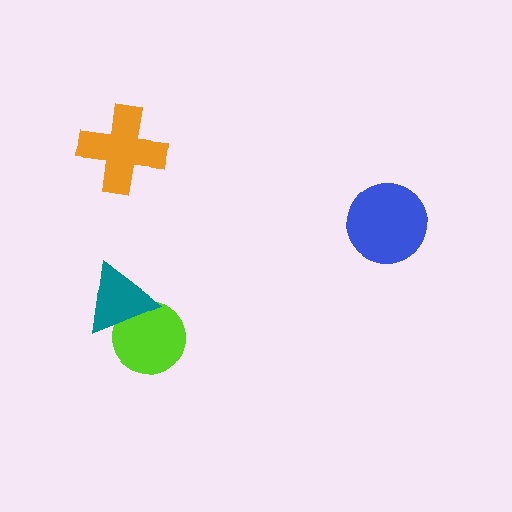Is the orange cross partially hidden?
No, no other shape covers it.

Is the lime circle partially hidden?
Yes, it is partially covered by another shape.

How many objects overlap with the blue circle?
0 objects overlap with the blue circle.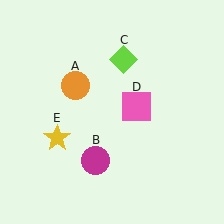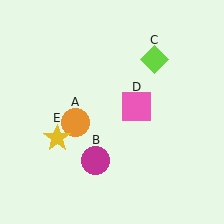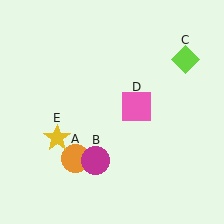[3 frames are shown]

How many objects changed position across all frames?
2 objects changed position: orange circle (object A), lime diamond (object C).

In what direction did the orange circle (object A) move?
The orange circle (object A) moved down.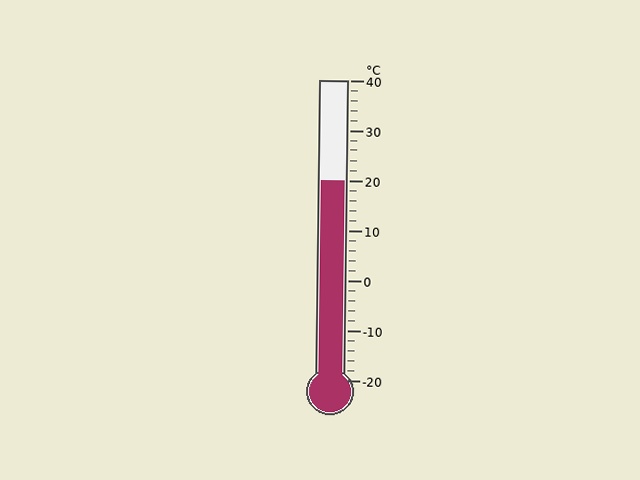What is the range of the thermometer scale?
The thermometer scale ranges from -20°C to 40°C.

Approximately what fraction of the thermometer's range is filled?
The thermometer is filled to approximately 65% of its range.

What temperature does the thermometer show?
The thermometer shows approximately 20°C.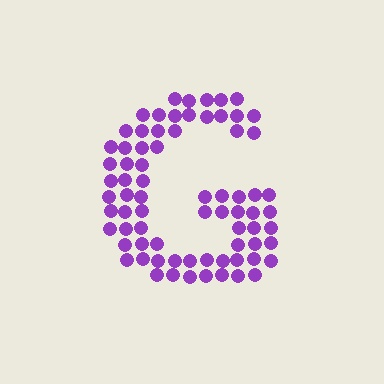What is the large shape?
The large shape is the letter G.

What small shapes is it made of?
It is made of small circles.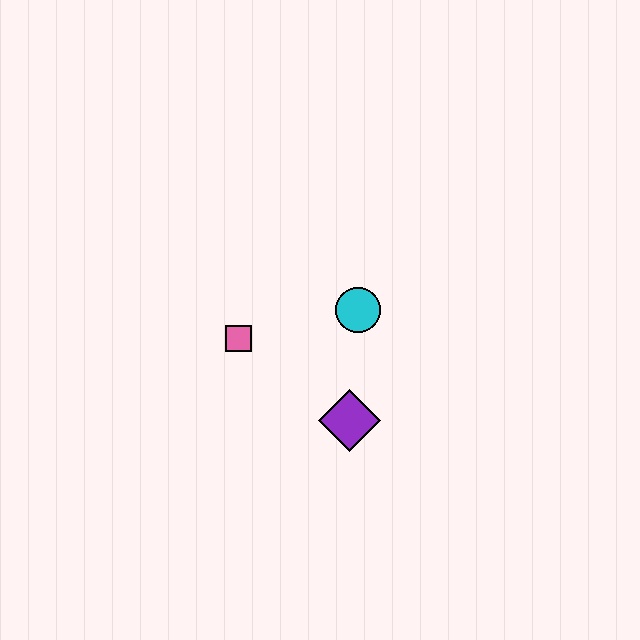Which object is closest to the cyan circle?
The purple diamond is closest to the cyan circle.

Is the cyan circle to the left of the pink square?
No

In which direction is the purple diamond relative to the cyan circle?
The purple diamond is below the cyan circle.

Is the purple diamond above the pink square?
No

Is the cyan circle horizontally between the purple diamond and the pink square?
No